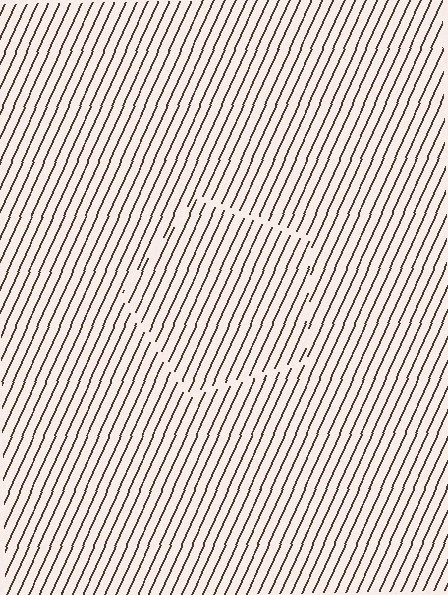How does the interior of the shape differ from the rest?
The interior of the shape contains the same grating, shifted by half a period — the contour is defined by the phase discontinuity where line-ends from the inner and outer gratings abut.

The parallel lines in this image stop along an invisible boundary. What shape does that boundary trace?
An illusory pentagon. The interior of the shape contains the same grating, shifted by half a period — the contour is defined by the phase discontinuity where line-ends from the inner and outer gratings abut.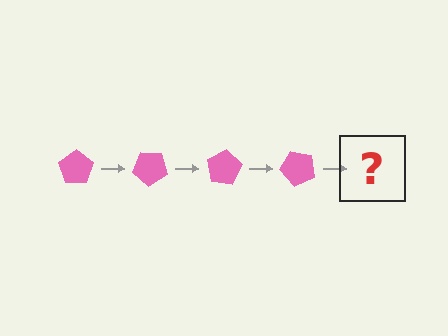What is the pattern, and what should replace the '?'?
The pattern is that the pentagon rotates 40 degrees each step. The '?' should be a pink pentagon rotated 160 degrees.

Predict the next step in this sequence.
The next step is a pink pentagon rotated 160 degrees.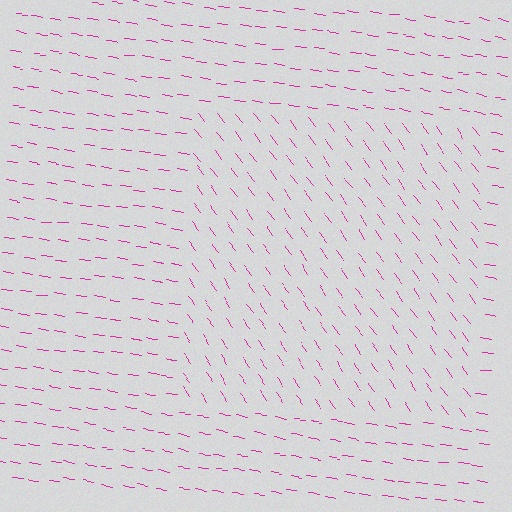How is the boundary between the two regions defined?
The boundary is defined purely by a change in line orientation (approximately 45 degrees difference). All lines are the same color and thickness.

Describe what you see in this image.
The image is filled with small magenta line segments. A rectangle region in the image has lines oriented differently from the surrounding lines, creating a visible texture boundary.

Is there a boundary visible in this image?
Yes, there is a texture boundary formed by a change in line orientation.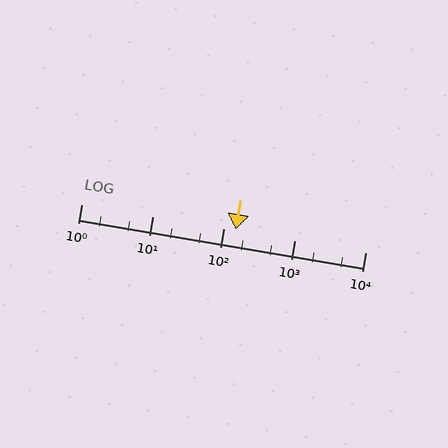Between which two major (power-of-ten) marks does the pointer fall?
The pointer is between 100 and 1000.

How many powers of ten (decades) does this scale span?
The scale spans 4 decades, from 1 to 10000.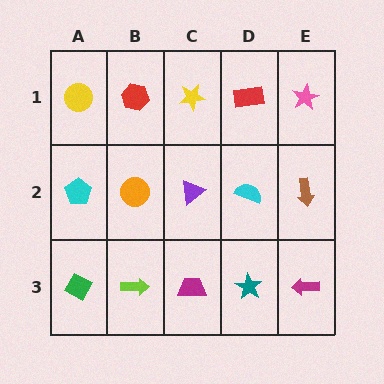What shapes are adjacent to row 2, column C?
A yellow star (row 1, column C), a magenta trapezoid (row 3, column C), an orange circle (row 2, column B), a cyan semicircle (row 2, column D).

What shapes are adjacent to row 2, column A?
A yellow circle (row 1, column A), a green diamond (row 3, column A), an orange circle (row 2, column B).